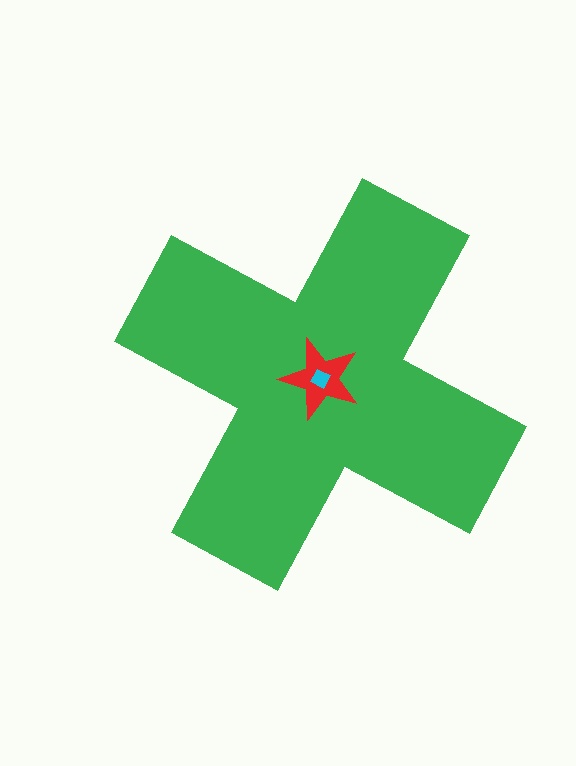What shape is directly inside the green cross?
The red star.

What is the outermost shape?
The green cross.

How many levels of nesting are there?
3.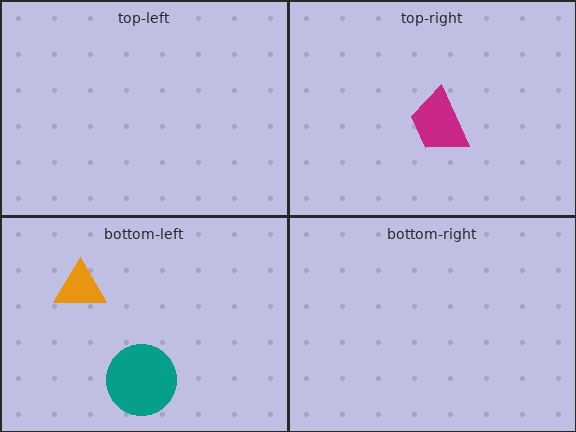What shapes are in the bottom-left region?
The teal circle, the orange triangle.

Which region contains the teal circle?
The bottom-left region.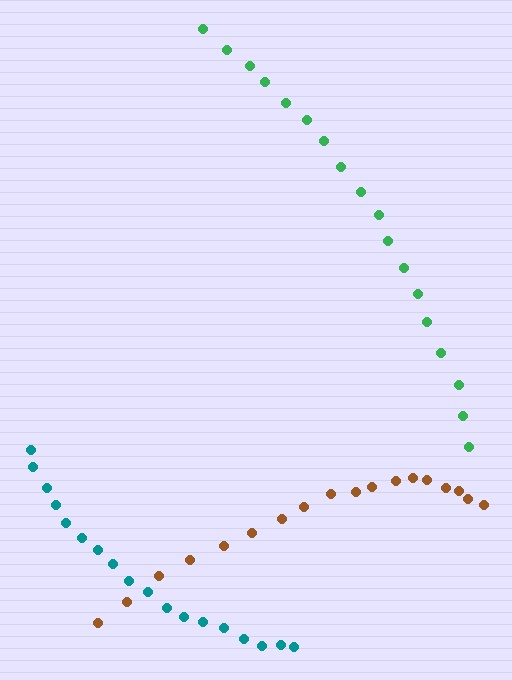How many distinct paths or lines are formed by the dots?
There are 3 distinct paths.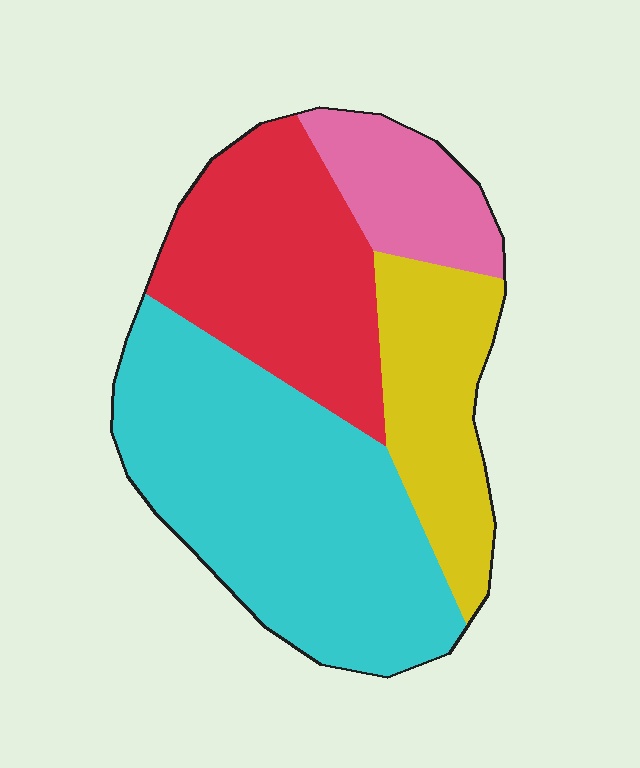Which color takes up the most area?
Cyan, at roughly 45%.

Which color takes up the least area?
Pink, at roughly 10%.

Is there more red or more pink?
Red.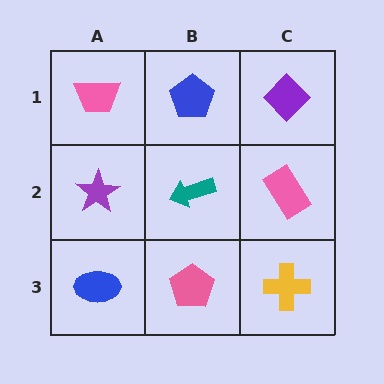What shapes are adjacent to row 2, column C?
A purple diamond (row 1, column C), a yellow cross (row 3, column C), a teal arrow (row 2, column B).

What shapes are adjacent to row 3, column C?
A pink rectangle (row 2, column C), a pink pentagon (row 3, column B).